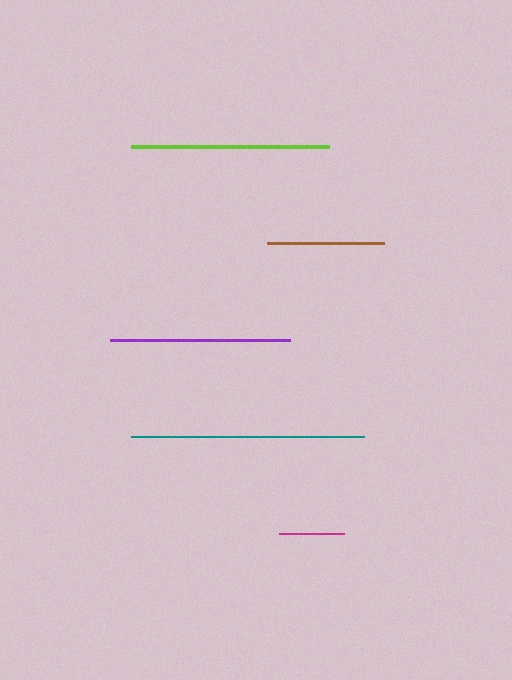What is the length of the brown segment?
The brown segment is approximately 117 pixels long.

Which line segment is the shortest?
The magenta line is the shortest at approximately 66 pixels.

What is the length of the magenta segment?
The magenta segment is approximately 66 pixels long.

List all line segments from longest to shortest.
From longest to shortest: teal, lime, purple, brown, magenta.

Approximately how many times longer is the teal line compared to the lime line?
The teal line is approximately 1.2 times the length of the lime line.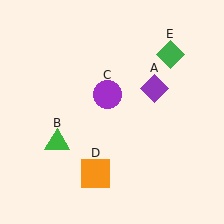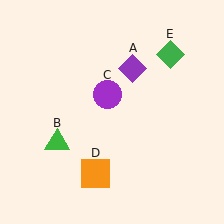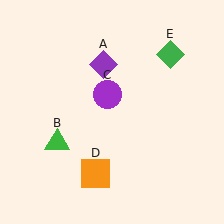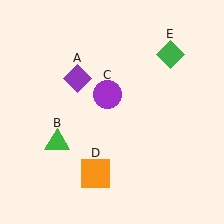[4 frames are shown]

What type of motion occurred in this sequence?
The purple diamond (object A) rotated counterclockwise around the center of the scene.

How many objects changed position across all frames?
1 object changed position: purple diamond (object A).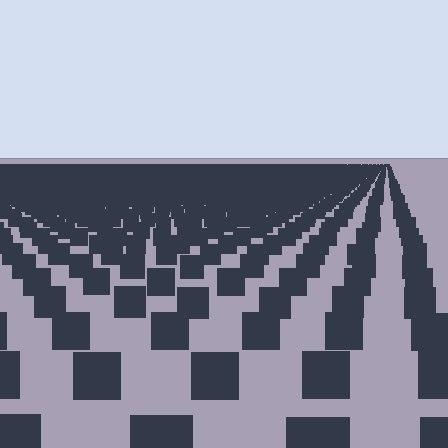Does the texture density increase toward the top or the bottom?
Density increases toward the top.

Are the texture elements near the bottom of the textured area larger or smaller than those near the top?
Larger. Near the bottom, elements are closer to the viewer and appear at a bigger on-screen size.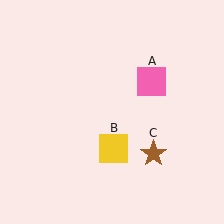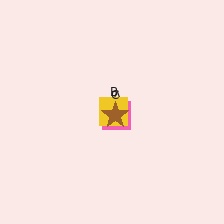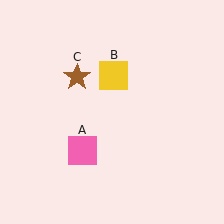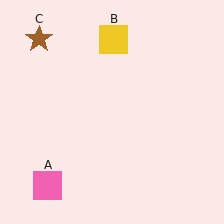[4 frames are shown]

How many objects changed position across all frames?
3 objects changed position: pink square (object A), yellow square (object B), brown star (object C).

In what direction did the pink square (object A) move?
The pink square (object A) moved down and to the left.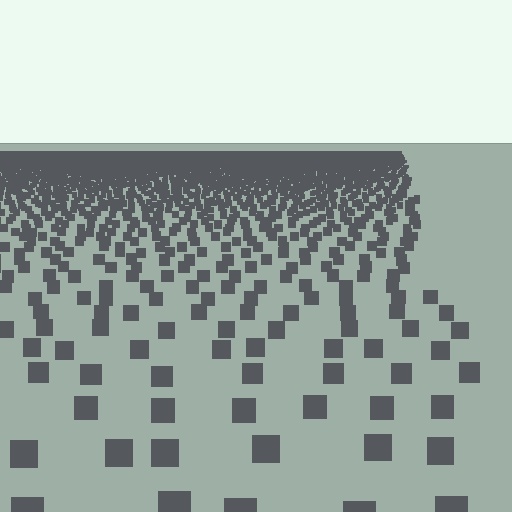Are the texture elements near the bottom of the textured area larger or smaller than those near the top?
Larger. Near the bottom, elements are closer to the viewer and appear at a bigger on-screen size.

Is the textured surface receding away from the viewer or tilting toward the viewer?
The surface is receding away from the viewer. Texture elements get smaller and denser toward the top.